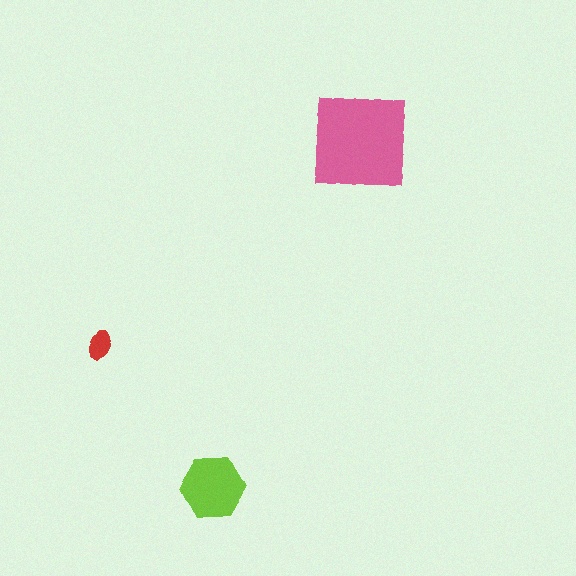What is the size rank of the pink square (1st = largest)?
1st.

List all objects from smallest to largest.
The red ellipse, the lime hexagon, the pink square.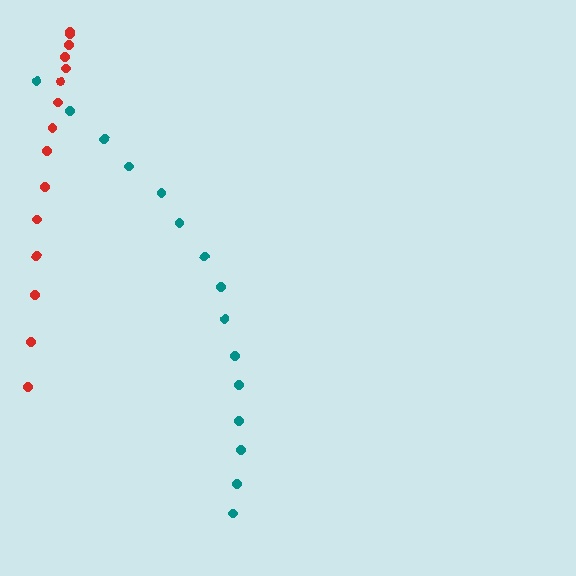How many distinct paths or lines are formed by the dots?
There are 2 distinct paths.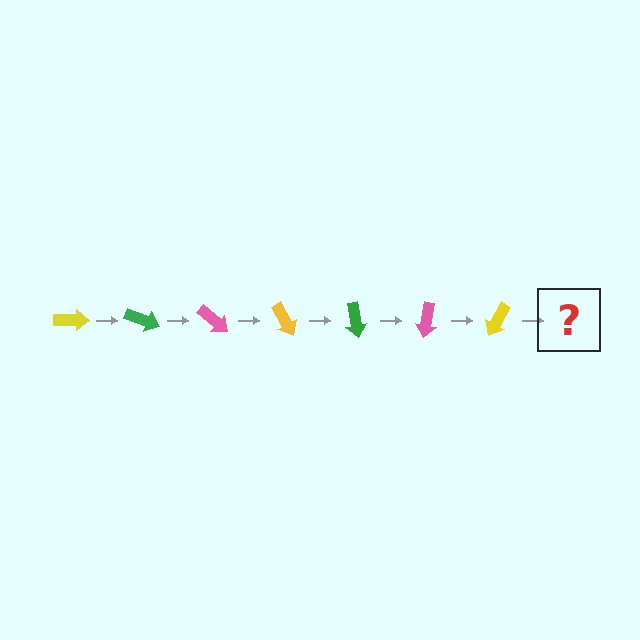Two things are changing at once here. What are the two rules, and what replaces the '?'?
The two rules are that it rotates 20 degrees each step and the color cycles through yellow, green, and pink. The '?' should be a green arrow, rotated 140 degrees from the start.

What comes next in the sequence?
The next element should be a green arrow, rotated 140 degrees from the start.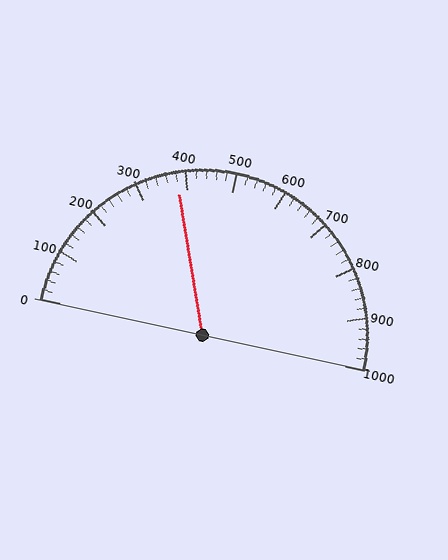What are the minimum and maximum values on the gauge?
The gauge ranges from 0 to 1000.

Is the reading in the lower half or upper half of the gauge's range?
The reading is in the lower half of the range (0 to 1000).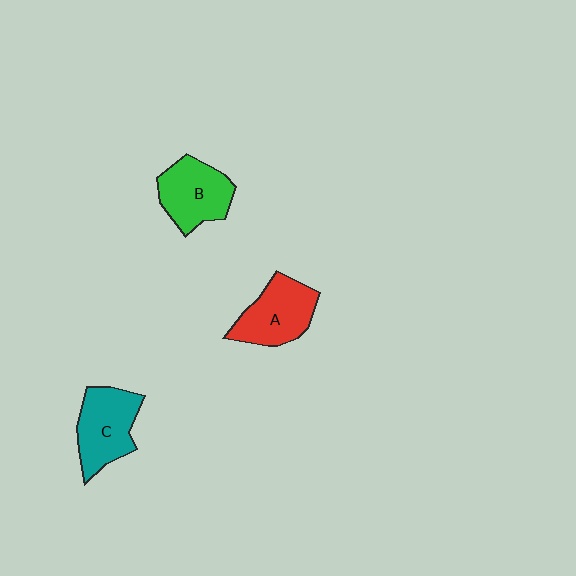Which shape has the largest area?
Shape C (teal).